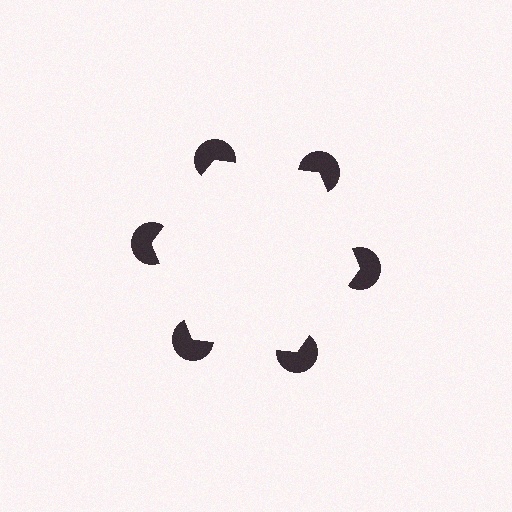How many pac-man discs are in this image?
There are 6 — one at each vertex of the illusory hexagon.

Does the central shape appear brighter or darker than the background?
It typically appears slightly brighter than the background, even though no actual brightness change is drawn.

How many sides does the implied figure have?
6 sides.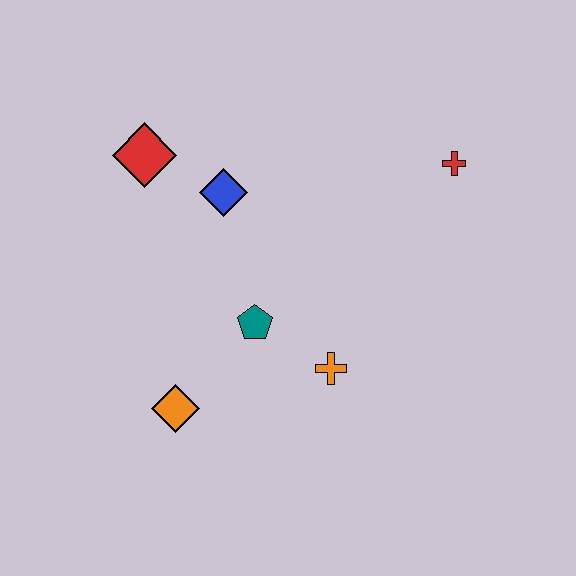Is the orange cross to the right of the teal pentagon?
Yes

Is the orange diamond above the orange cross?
No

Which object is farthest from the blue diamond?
The red cross is farthest from the blue diamond.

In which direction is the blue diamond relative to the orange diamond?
The blue diamond is above the orange diamond.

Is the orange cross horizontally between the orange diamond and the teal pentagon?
No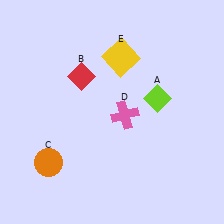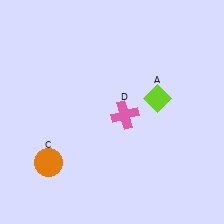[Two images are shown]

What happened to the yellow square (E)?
The yellow square (E) was removed in Image 2. It was in the top-right area of Image 1.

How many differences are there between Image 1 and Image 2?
There are 2 differences between the two images.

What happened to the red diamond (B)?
The red diamond (B) was removed in Image 2. It was in the top-left area of Image 1.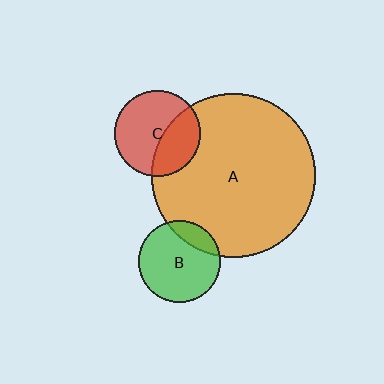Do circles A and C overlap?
Yes.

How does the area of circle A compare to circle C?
Approximately 3.6 times.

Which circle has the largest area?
Circle A (orange).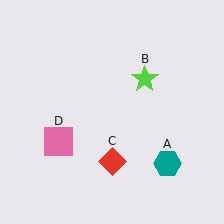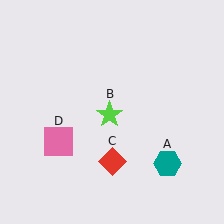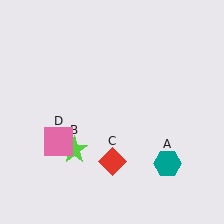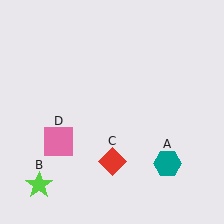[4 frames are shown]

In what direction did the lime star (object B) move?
The lime star (object B) moved down and to the left.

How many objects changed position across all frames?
1 object changed position: lime star (object B).